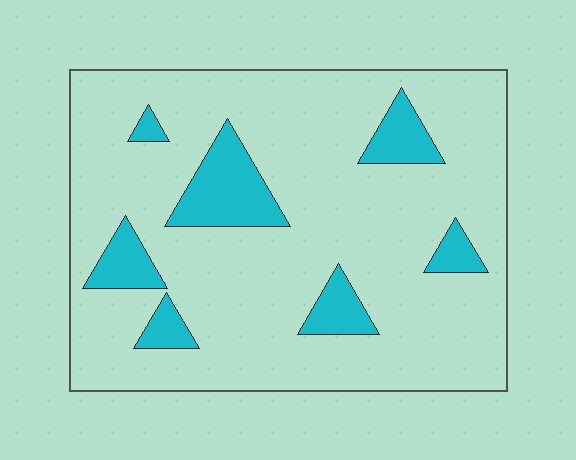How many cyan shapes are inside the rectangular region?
7.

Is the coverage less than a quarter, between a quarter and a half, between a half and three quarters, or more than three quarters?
Less than a quarter.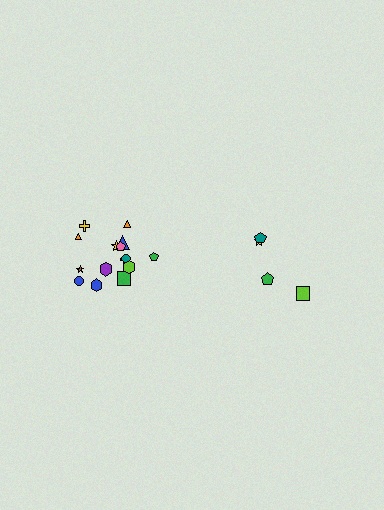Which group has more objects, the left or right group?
The left group.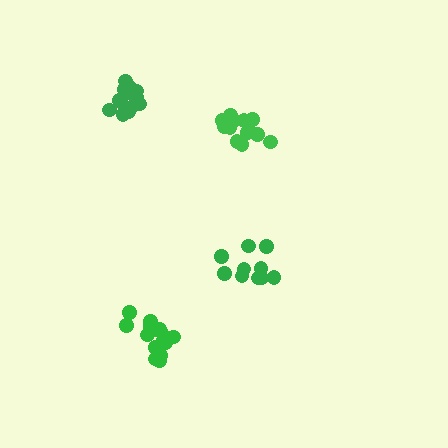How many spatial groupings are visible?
There are 4 spatial groupings.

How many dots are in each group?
Group 1: 13 dots, Group 2: 10 dots, Group 3: 15 dots, Group 4: 14 dots (52 total).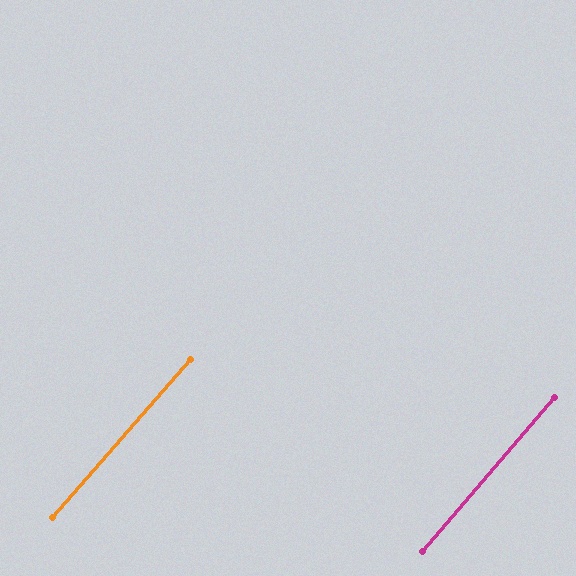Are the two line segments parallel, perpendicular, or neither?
Parallel — their directions differ by only 0.6°.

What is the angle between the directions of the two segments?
Approximately 1 degree.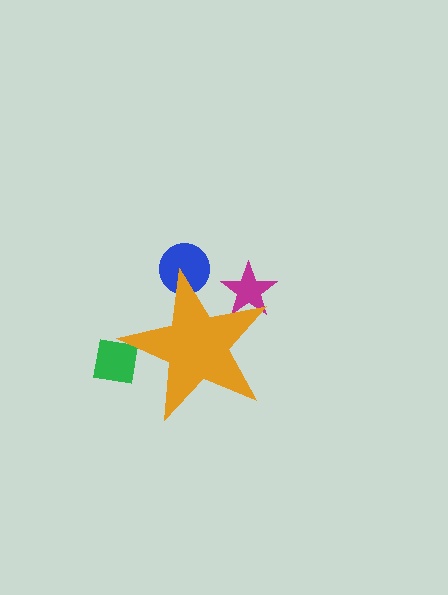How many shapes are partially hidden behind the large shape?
3 shapes are partially hidden.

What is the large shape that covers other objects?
An orange star.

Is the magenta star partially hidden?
Yes, the magenta star is partially hidden behind the orange star.